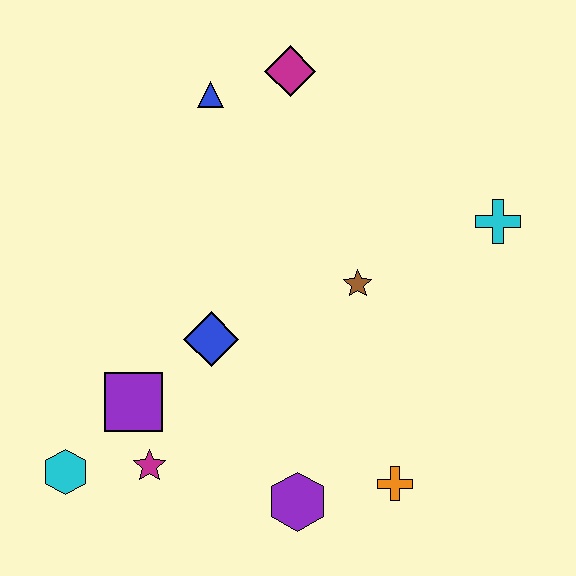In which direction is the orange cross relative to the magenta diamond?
The orange cross is below the magenta diamond.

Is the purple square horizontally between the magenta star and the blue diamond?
No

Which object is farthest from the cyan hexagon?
The cyan cross is farthest from the cyan hexagon.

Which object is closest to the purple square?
The magenta star is closest to the purple square.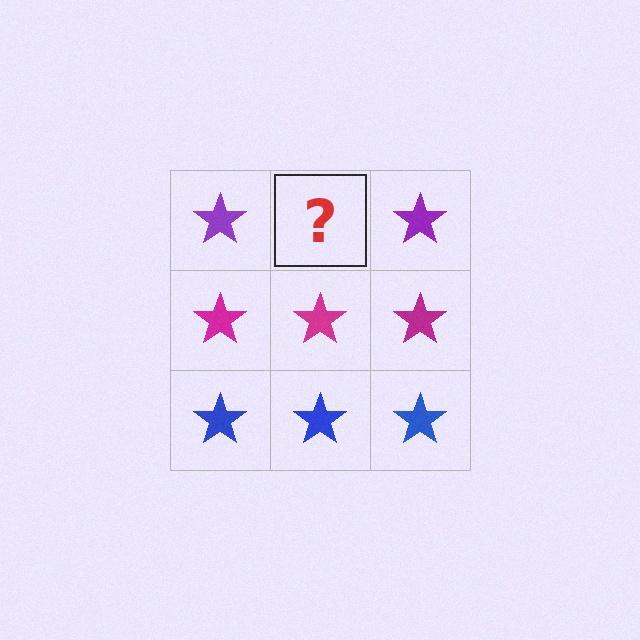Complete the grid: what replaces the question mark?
The question mark should be replaced with a purple star.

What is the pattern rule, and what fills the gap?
The rule is that each row has a consistent color. The gap should be filled with a purple star.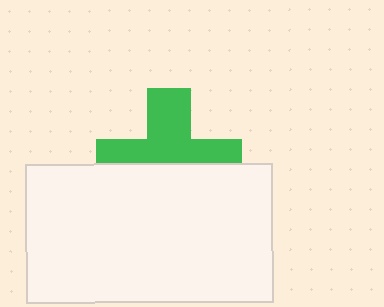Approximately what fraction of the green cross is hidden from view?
Roughly 47% of the green cross is hidden behind the white rectangle.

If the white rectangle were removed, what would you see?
You would see the complete green cross.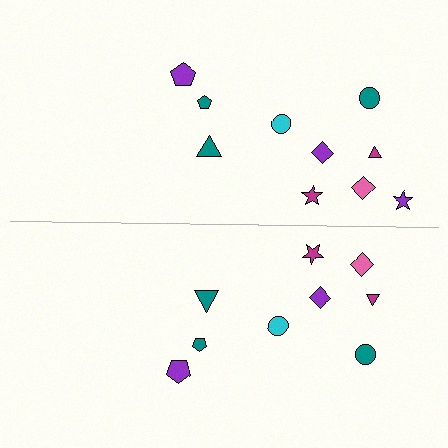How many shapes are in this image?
There are 19 shapes in this image.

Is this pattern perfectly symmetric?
No, the pattern is not perfectly symmetric. A purple star is missing from the bottom side.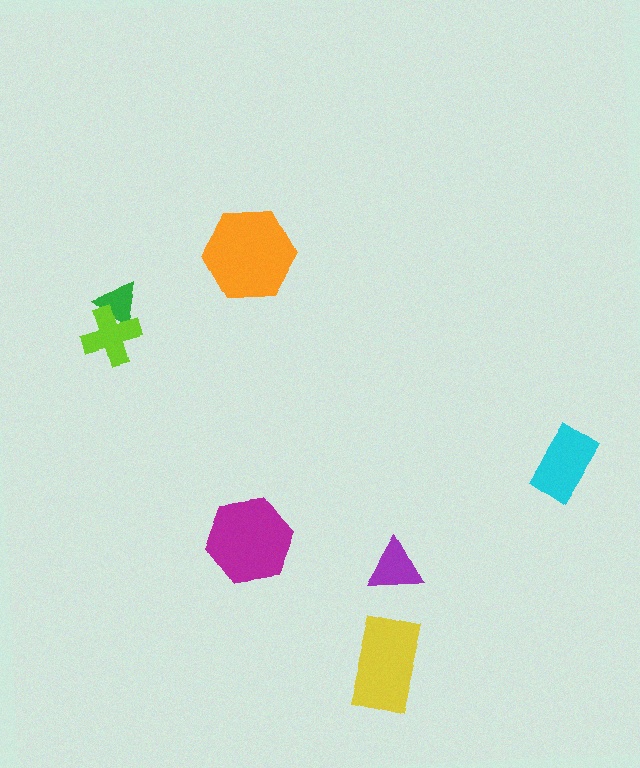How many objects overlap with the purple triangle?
0 objects overlap with the purple triangle.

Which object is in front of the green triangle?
The lime cross is in front of the green triangle.